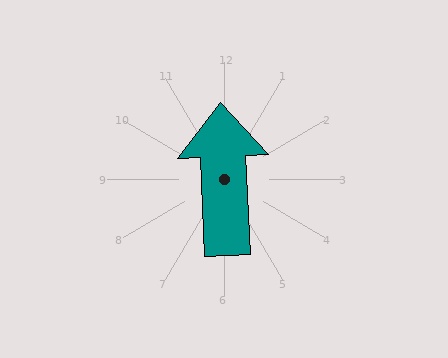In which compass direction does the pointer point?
North.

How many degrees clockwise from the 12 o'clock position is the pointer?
Approximately 357 degrees.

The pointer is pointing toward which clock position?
Roughly 12 o'clock.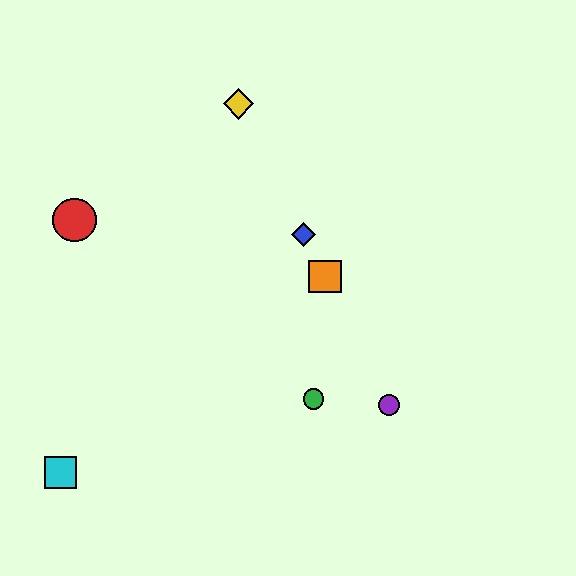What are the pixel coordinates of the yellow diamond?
The yellow diamond is at (238, 104).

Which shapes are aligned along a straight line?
The blue diamond, the yellow diamond, the purple circle, the orange square are aligned along a straight line.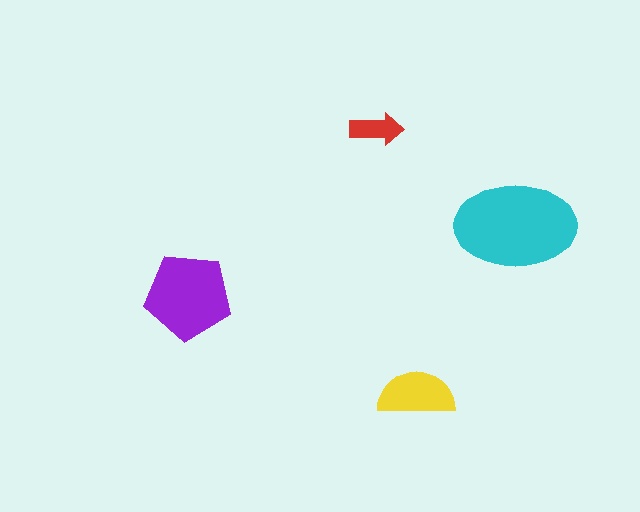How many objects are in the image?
There are 4 objects in the image.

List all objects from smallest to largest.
The red arrow, the yellow semicircle, the purple pentagon, the cyan ellipse.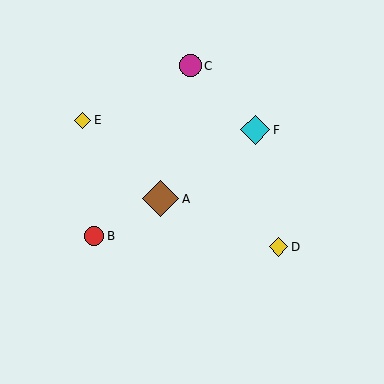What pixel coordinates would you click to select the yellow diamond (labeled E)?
Click at (82, 120) to select the yellow diamond E.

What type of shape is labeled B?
Shape B is a red circle.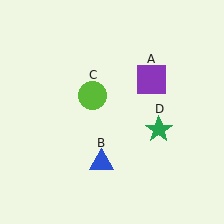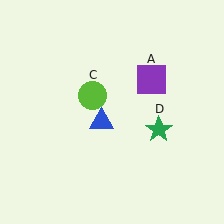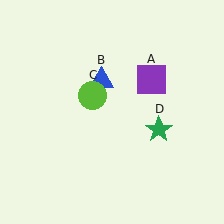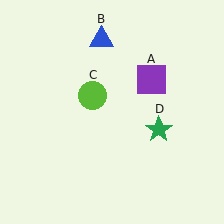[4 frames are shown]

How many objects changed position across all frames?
1 object changed position: blue triangle (object B).